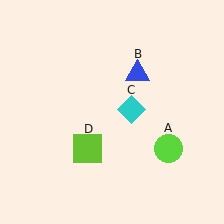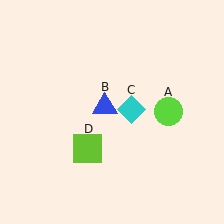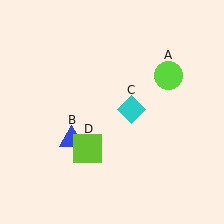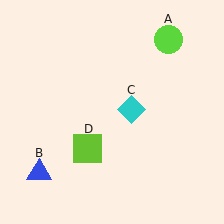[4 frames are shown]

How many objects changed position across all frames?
2 objects changed position: lime circle (object A), blue triangle (object B).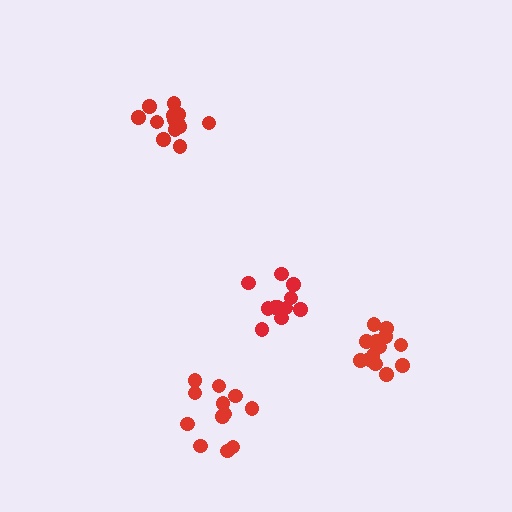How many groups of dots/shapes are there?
There are 4 groups.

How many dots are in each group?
Group 1: 11 dots, Group 2: 13 dots, Group 3: 14 dots, Group 4: 12 dots (50 total).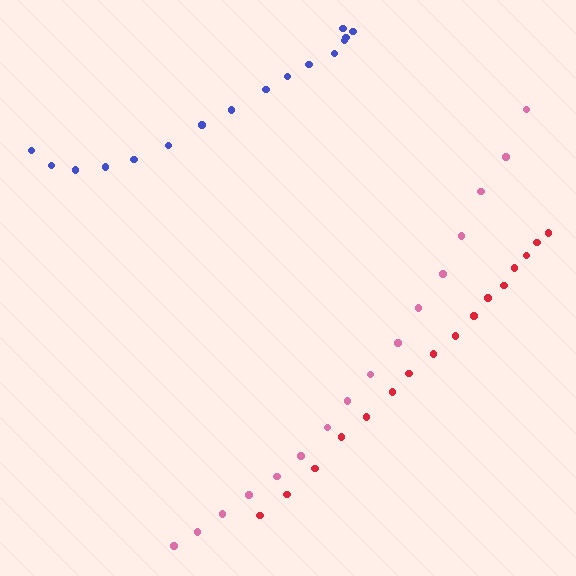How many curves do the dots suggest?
There are 3 distinct paths.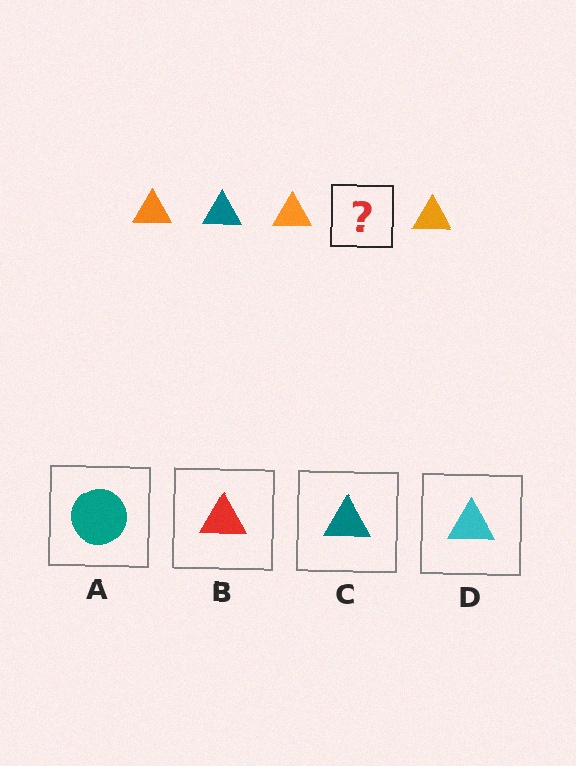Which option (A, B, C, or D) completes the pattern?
C.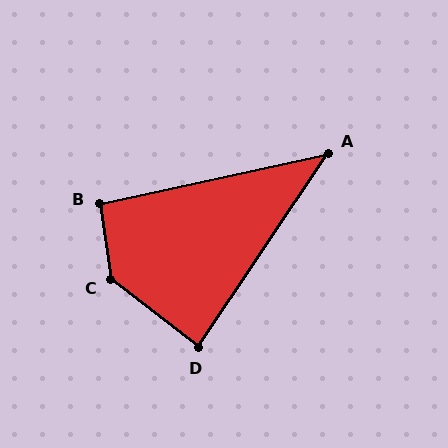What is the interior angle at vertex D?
Approximately 86 degrees (approximately right).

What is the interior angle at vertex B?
Approximately 94 degrees (approximately right).